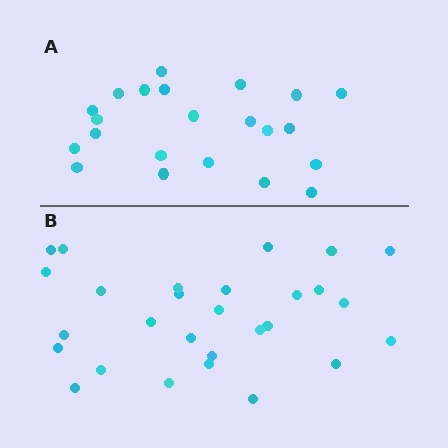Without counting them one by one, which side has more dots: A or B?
Region B (the bottom region) has more dots.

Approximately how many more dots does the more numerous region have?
Region B has about 6 more dots than region A.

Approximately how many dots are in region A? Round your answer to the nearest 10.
About 20 dots. (The exact count is 22, which rounds to 20.)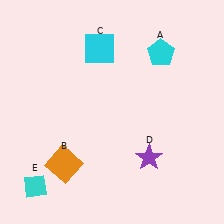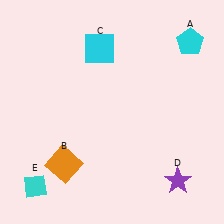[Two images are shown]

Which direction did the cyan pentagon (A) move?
The cyan pentagon (A) moved right.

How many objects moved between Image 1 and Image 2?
2 objects moved between the two images.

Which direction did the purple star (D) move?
The purple star (D) moved right.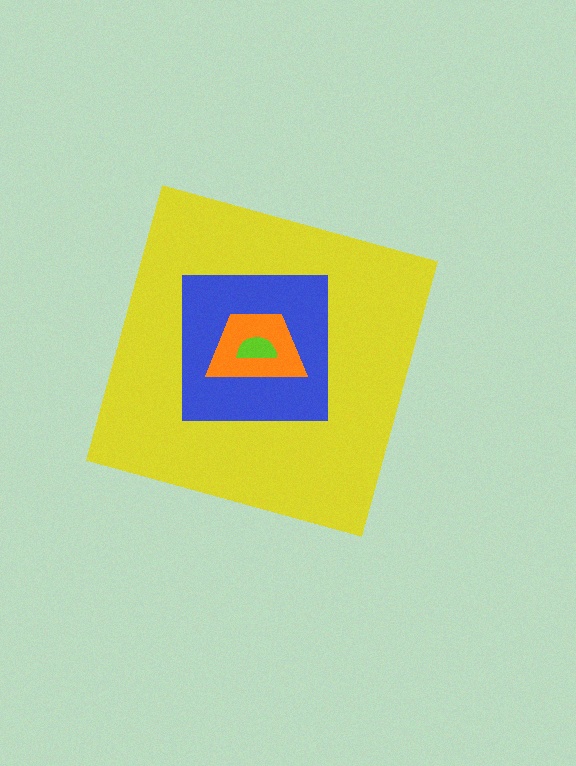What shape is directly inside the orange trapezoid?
The lime semicircle.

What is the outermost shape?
The yellow diamond.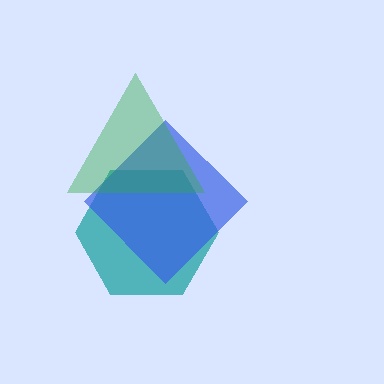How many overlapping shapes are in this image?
There are 3 overlapping shapes in the image.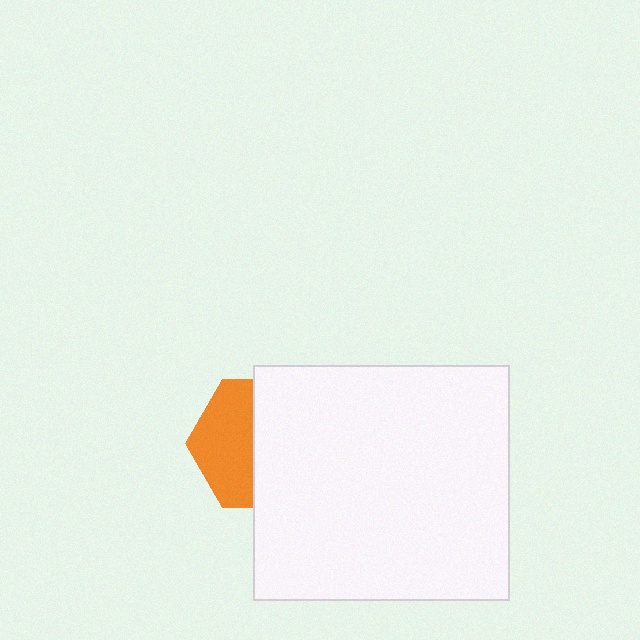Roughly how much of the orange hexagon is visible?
A small part of it is visible (roughly 45%).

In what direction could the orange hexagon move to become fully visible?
The orange hexagon could move left. That would shift it out from behind the white rectangle entirely.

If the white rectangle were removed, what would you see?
You would see the complete orange hexagon.